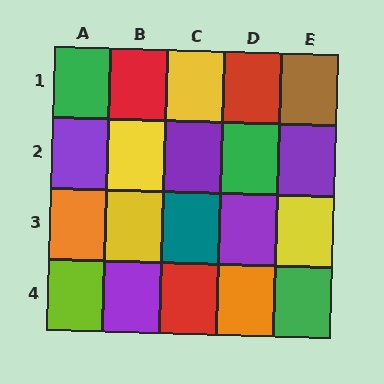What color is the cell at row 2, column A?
Purple.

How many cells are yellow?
4 cells are yellow.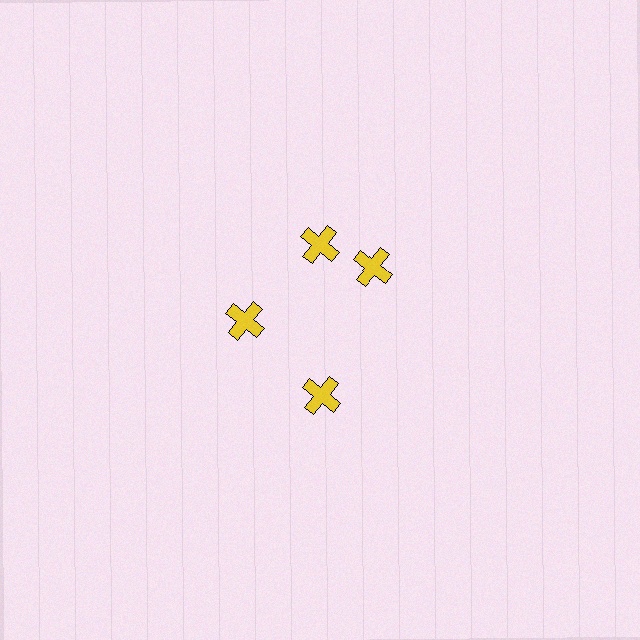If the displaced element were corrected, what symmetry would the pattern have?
It would have 4-fold rotational symmetry — the pattern would map onto itself every 90 degrees.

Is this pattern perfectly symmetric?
No. The 4 yellow crosses are arranged in a ring, but one element near the 3 o'clock position is rotated out of alignment along the ring, breaking the 4-fold rotational symmetry.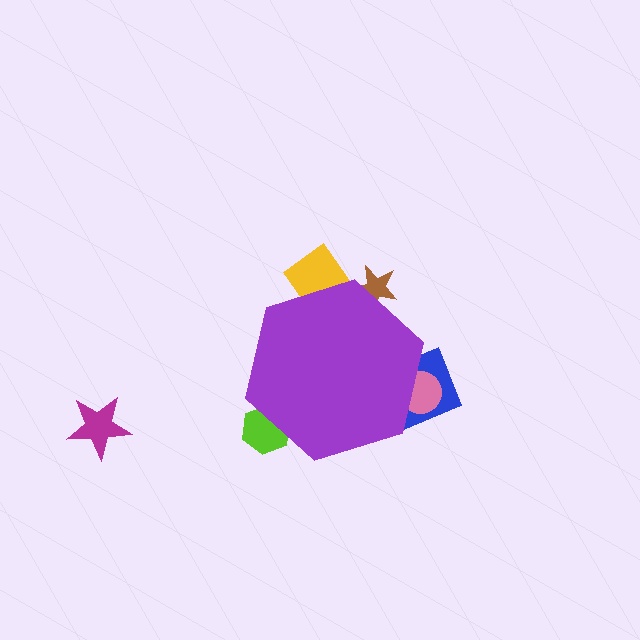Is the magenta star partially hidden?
No, the magenta star is fully visible.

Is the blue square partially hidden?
Yes, the blue square is partially hidden behind the purple hexagon.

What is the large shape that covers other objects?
A purple hexagon.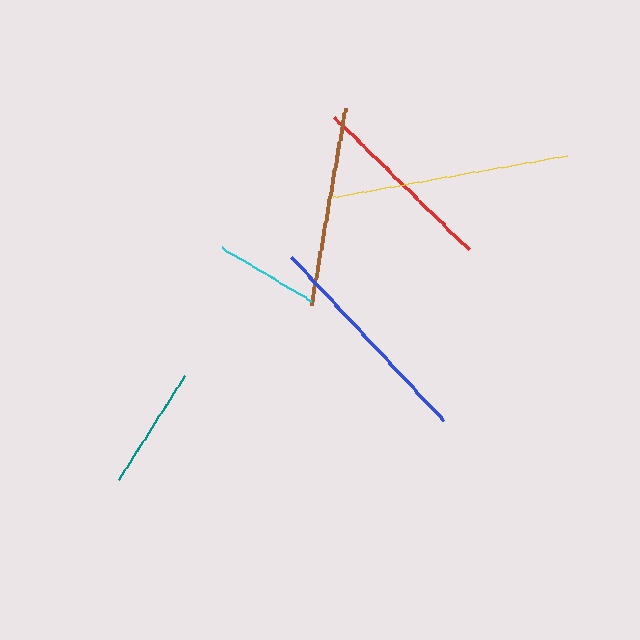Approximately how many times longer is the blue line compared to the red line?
The blue line is approximately 1.2 times the length of the red line.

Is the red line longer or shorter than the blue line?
The blue line is longer than the red line.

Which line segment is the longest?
The yellow line is the longest at approximately 238 pixels.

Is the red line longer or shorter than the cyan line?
The red line is longer than the cyan line.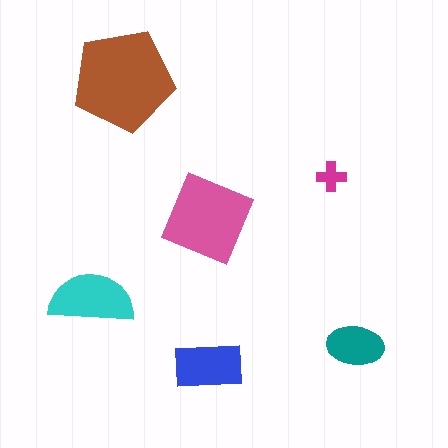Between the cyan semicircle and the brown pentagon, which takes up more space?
The brown pentagon.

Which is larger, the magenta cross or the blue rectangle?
The blue rectangle.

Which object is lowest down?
The blue rectangle is bottommost.